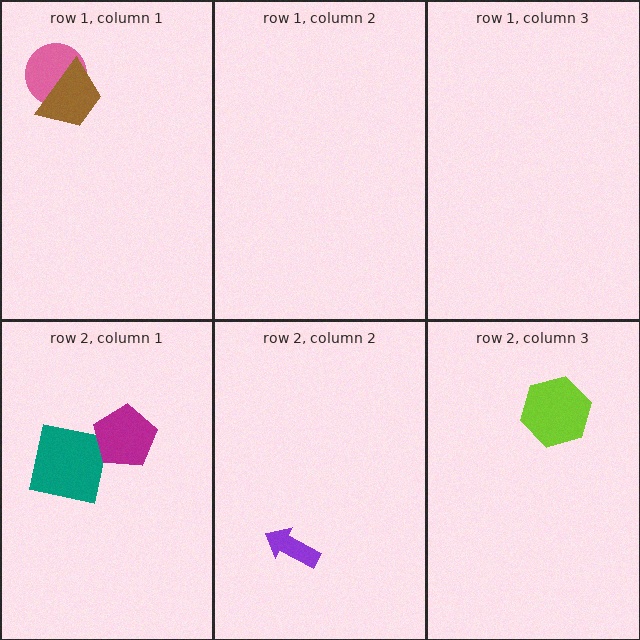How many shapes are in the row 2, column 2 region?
1.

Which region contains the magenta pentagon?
The row 2, column 1 region.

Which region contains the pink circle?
The row 1, column 1 region.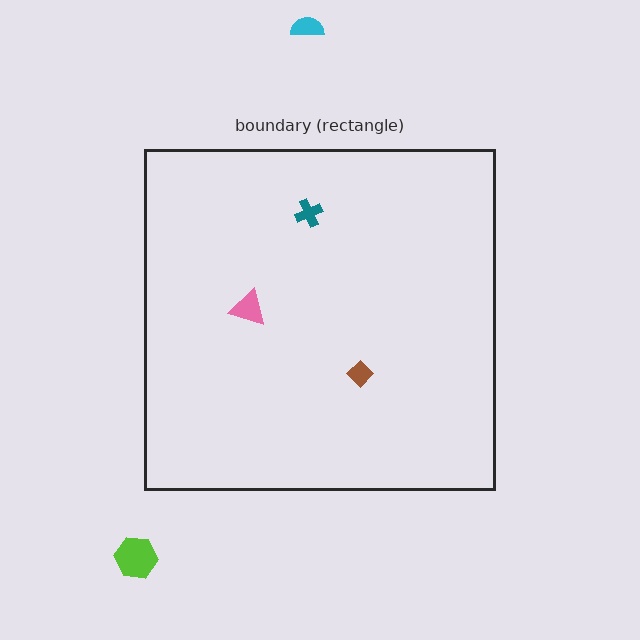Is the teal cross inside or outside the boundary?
Inside.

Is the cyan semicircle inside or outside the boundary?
Outside.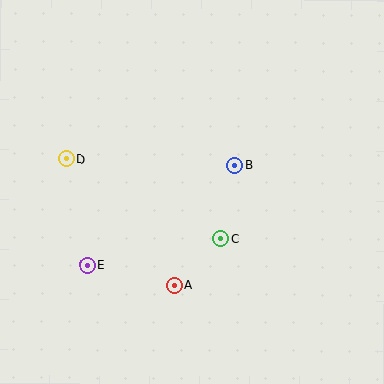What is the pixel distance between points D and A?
The distance between D and A is 166 pixels.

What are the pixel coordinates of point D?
Point D is at (66, 159).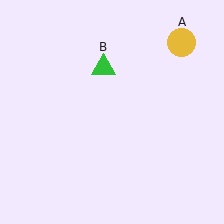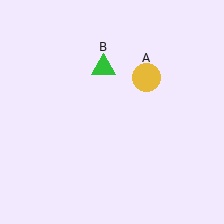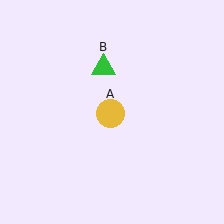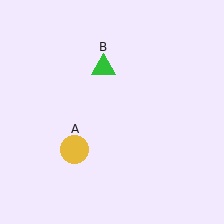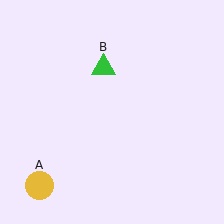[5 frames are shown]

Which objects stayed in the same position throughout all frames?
Green triangle (object B) remained stationary.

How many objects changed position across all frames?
1 object changed position: yellow circle (object A).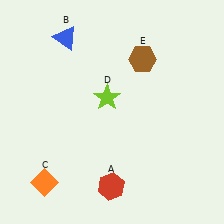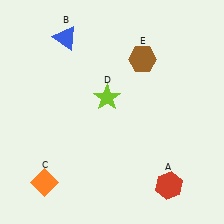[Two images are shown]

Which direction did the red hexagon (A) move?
The red hexagon (A) moved right.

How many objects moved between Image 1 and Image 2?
1 object moved between the two images.